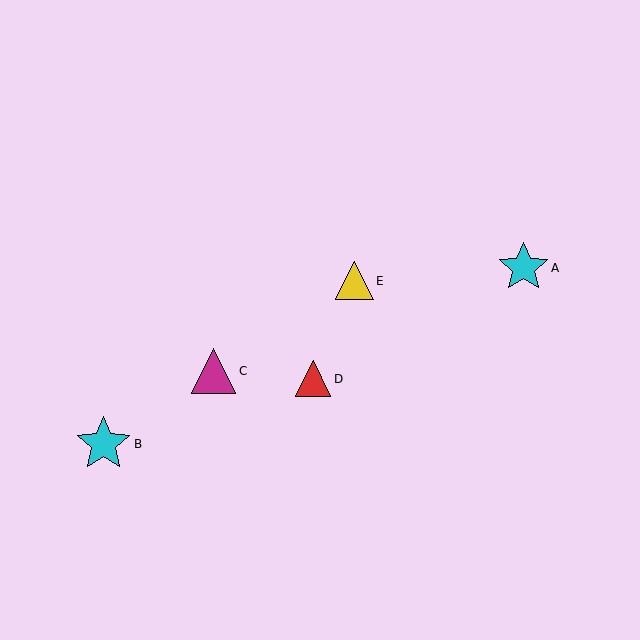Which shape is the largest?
The cyan star (labeled B) is the largest.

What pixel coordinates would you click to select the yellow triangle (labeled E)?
Click at (354, 281) to select the yellow triangle E.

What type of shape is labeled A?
Shape A is a cyan star.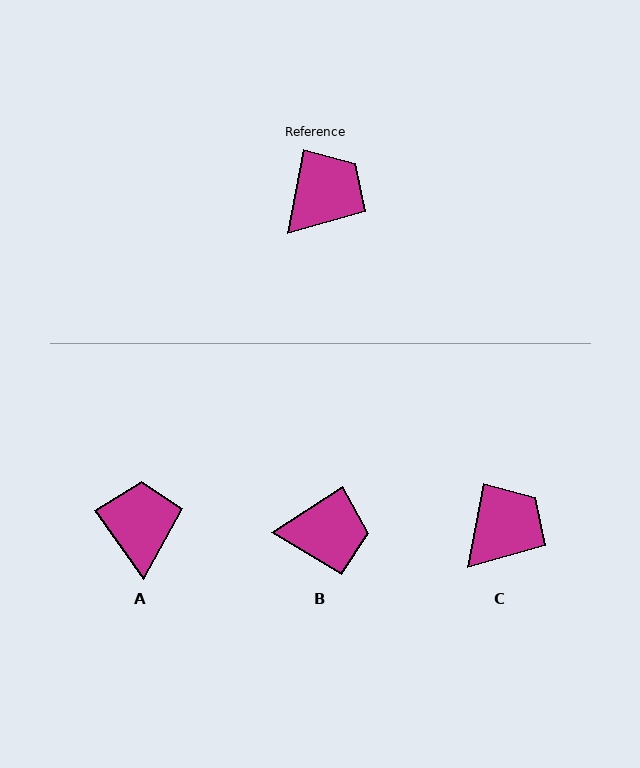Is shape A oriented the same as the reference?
No, it is off by about 46 degrees.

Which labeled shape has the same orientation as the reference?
C.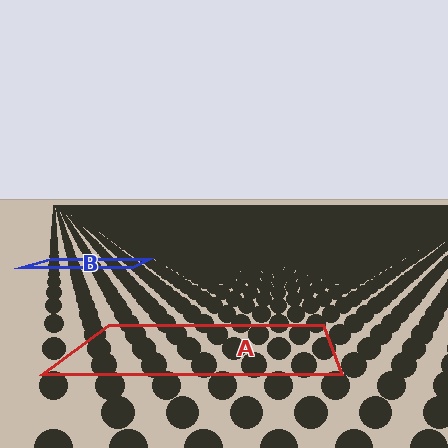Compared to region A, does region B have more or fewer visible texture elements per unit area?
Region B has more texture elements per unit area — they are packed more densely because it is farther away.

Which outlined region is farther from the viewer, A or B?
Region B is farther from the viewer — the texture elements inside it appear smaller and more densely packed.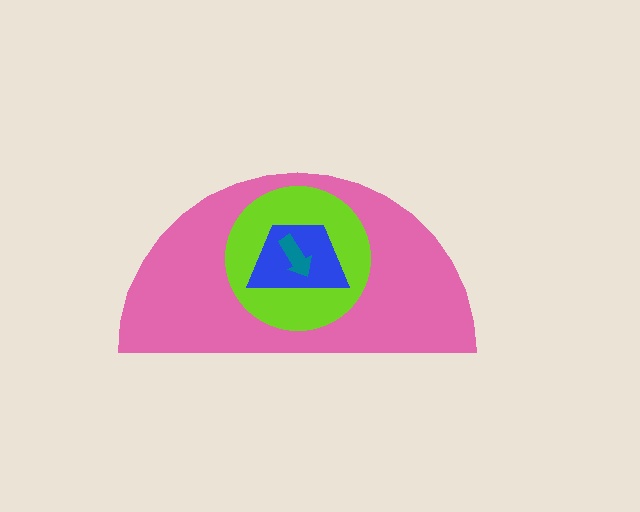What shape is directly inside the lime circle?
The blue trapezoid.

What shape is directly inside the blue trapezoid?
The teal arrow.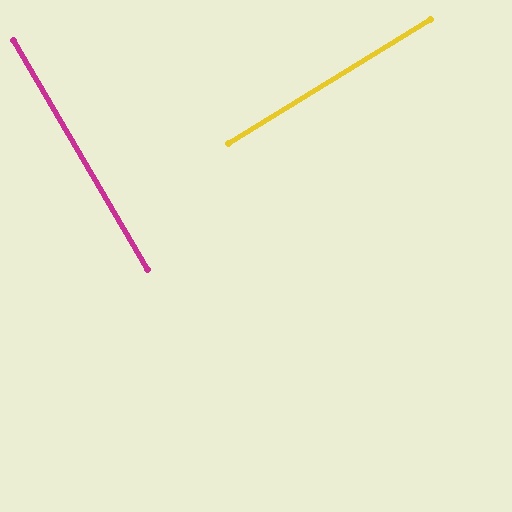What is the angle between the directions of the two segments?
Approximately 89 degrees.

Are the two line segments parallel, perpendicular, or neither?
Perpendicular — they meet at approximately 89°.